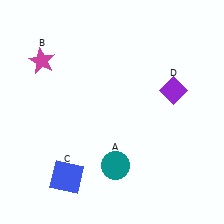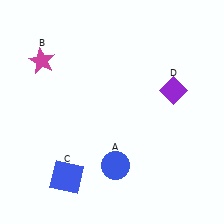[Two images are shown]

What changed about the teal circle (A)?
In Image 1, A is teal. In Image 2, it changed to blue.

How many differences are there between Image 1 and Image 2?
There is 1 difference between the two images.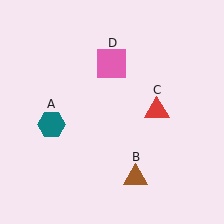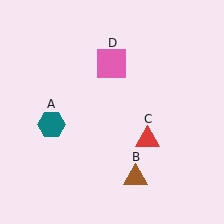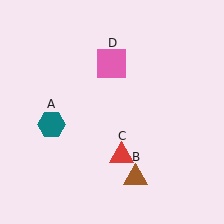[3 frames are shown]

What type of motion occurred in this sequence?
The red triangle (object C) rotated clockwise around the center of the scene.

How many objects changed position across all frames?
1 object changed position: red triangle (object C).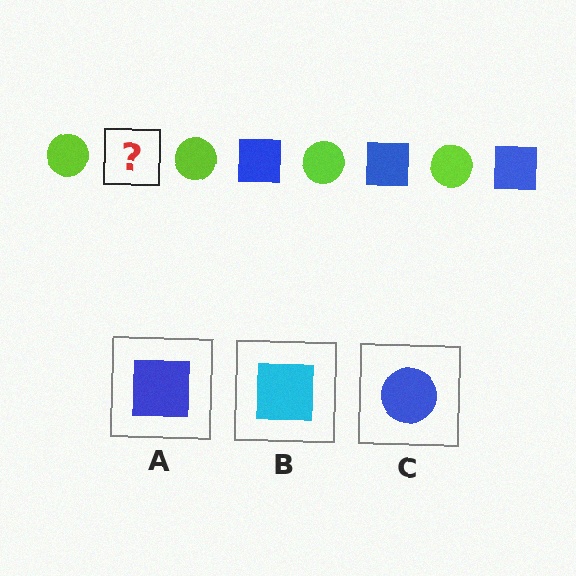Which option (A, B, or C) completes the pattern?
A.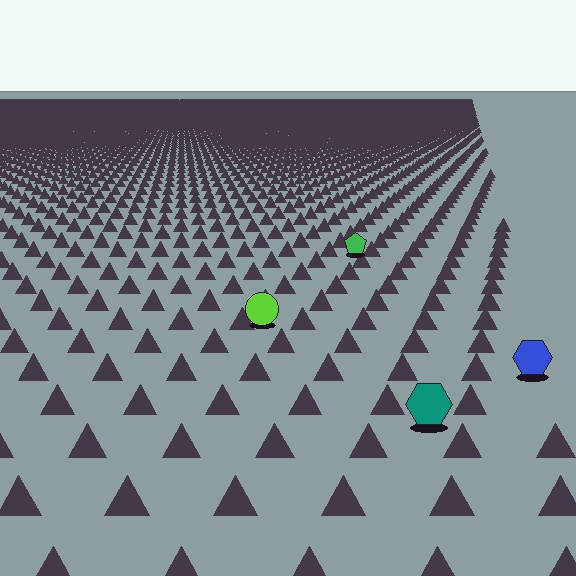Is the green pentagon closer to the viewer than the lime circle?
No. The lime circle is closer — you can tell from the texture gradient: the ground texture is coarser near it.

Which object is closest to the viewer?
The teal hexagon is closest. The texture marks near it are larger and more spread out.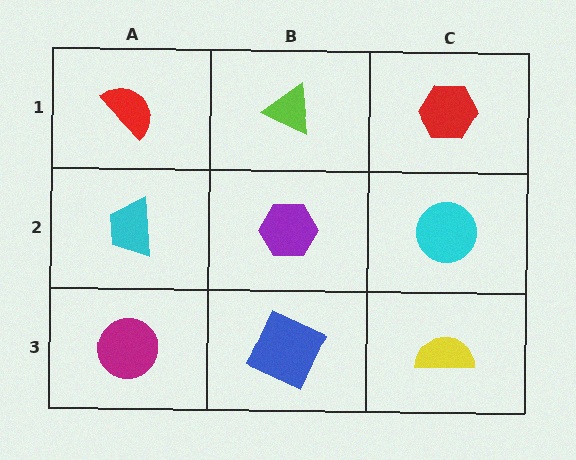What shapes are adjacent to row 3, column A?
A cyan trapezoid (row 2, column A), a blue square (row 3, column B).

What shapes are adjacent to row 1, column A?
A cyan trapezoid (row 2, column A), a lime triangle (row 1, column B).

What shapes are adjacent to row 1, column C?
A cyan circle (row 2, column C), a lime triangle (row 1, column B).